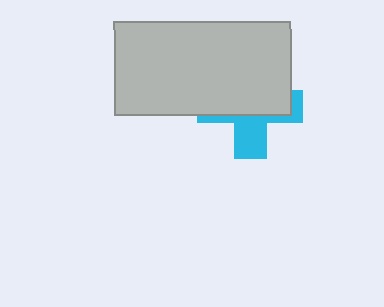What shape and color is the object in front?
The object in front is a light gray rectangle.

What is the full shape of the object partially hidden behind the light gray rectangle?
The partially hidden object is a cyan cross.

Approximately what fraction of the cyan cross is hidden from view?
Roughly 61% of the cyan cross is hidden behind the light gray rectangle.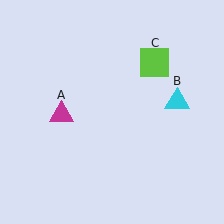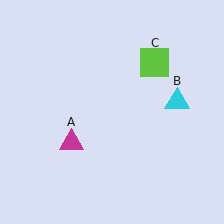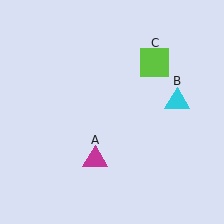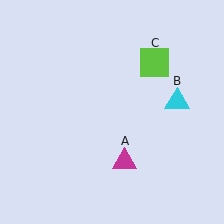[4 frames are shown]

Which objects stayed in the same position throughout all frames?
Cyan triangle (object B) and lime square (object C) remained stationary.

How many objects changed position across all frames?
1 object changed position: magenta triangle (object A).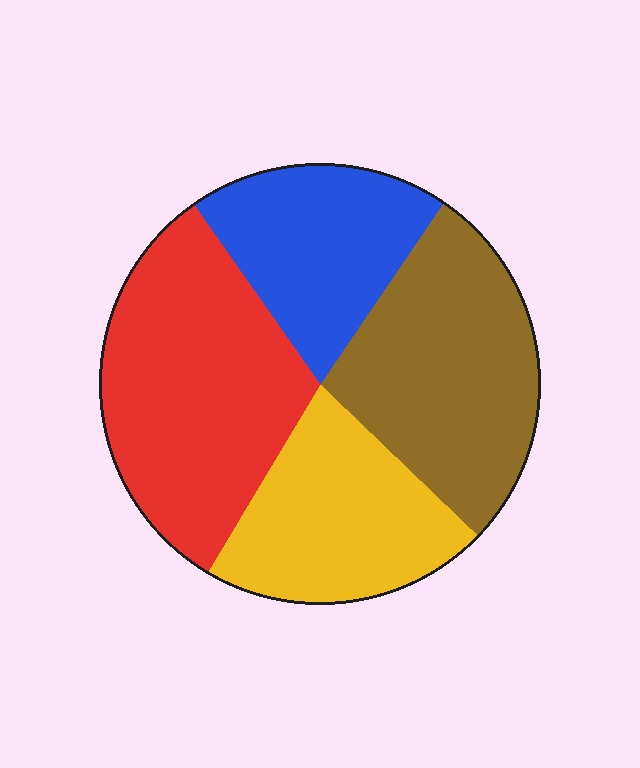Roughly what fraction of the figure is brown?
Brown takes up about one quarter (1/4) of the figure.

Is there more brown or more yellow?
Brown.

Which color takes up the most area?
Red, at roughly 30%.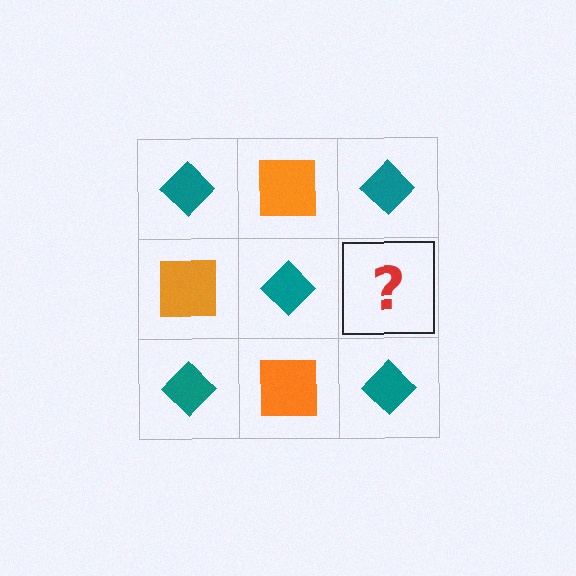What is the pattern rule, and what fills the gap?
The rule is that it alternates teal diamond and orange square in a checkerboard pattern. The gap should be filled with an orange square.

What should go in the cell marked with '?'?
The missing cell should contain an orange square.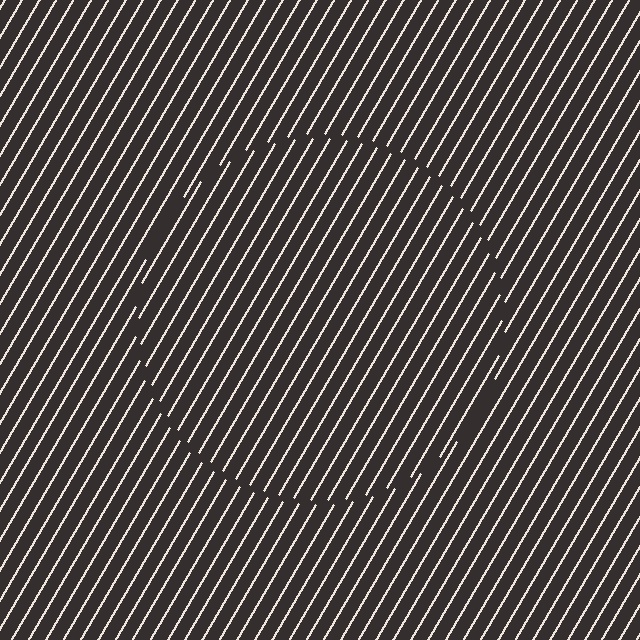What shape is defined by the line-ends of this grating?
An illusory circle. The interior of the shape contains the same grating, shifted by half a period — the contour is defined by the phase discontinuity where line-ends from the inner and outer gratings abut.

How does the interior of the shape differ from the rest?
The interior of the shape contains the same grating, shifted by half a period — the contour is defined by the phase discontinuity where line-ends from the inner and outer gratings abut.